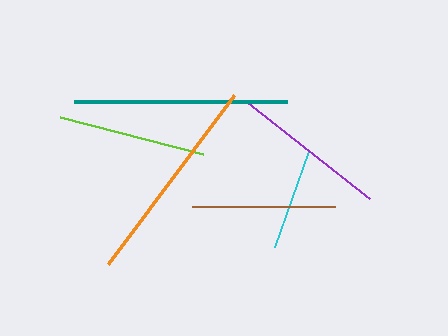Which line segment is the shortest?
The cyan line is the shortest at approximately 101 pixels.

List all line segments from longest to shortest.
From longest to shortest: teal, orange, purple, lime, brown, cyan.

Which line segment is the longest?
The teal line is the longest at approximately 213 pixels.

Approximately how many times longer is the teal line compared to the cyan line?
The teal line is approximately 2.1 times the length of the cyan line.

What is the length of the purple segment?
The purple segment is approximately 156 pixels long.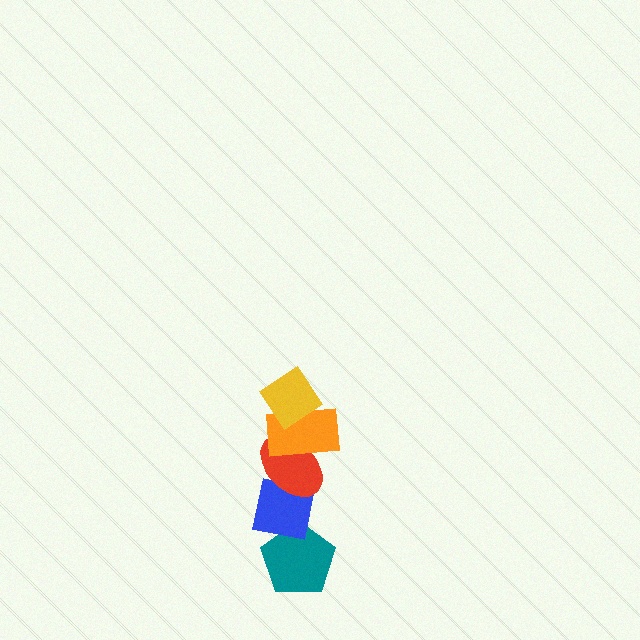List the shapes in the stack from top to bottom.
From top to bottom: the yellow diamond, the orange rectangle, the red ellipse, the blue square, the teal pentagon.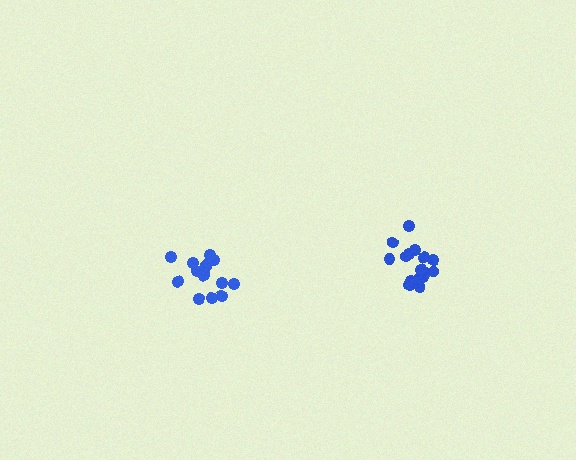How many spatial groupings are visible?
There are 2 spatial groupings.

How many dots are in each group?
Group 1: 16 dots, Group 2: 16 dots (32 total).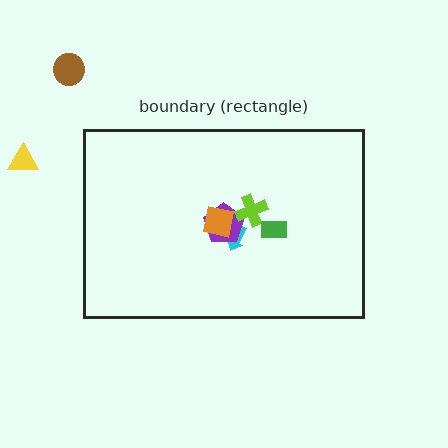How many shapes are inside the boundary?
5 inside, 2 outside.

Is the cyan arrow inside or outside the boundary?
Inside.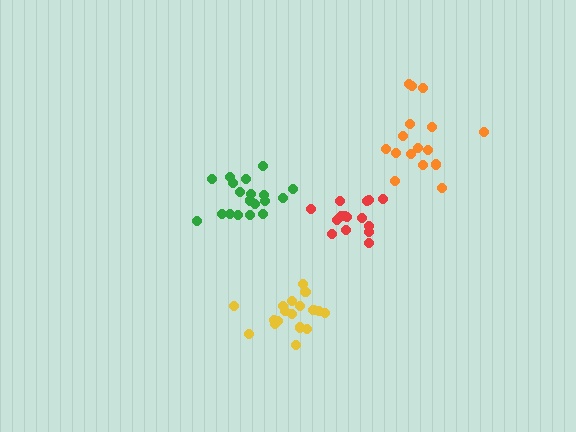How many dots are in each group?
Group 1: 16 dots, Group 2: 20 dots, Group 3: 15 dots, Group 4: 18 dots (69 total).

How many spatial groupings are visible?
There are 4 spatial groupings.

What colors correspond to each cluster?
The clusters are colored: orange, green, red, yellow.